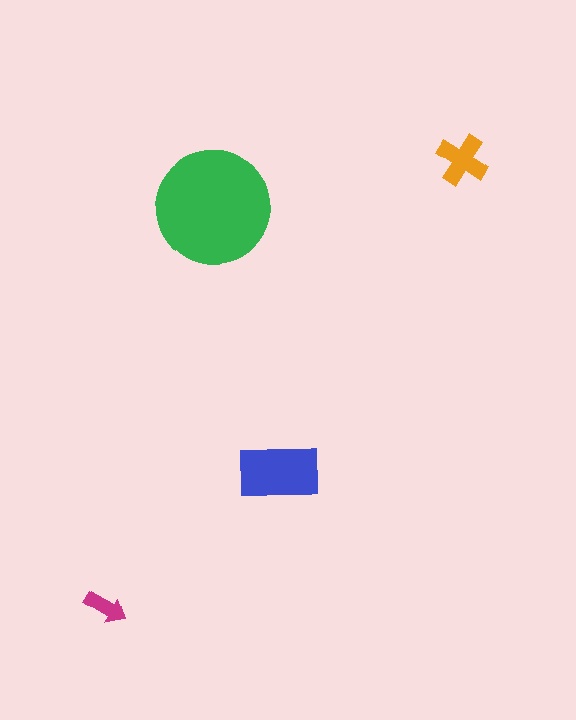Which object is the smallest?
The magenta arrow.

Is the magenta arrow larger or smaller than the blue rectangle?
Smaller.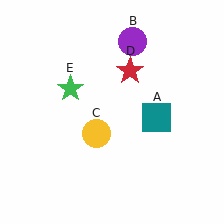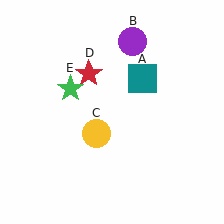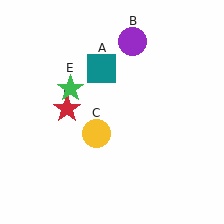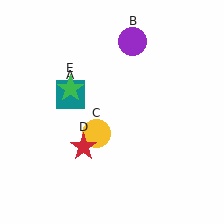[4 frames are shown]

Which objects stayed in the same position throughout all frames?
Purple circle (object B) and yellow circle (object C) and green star (object E) remained stationary.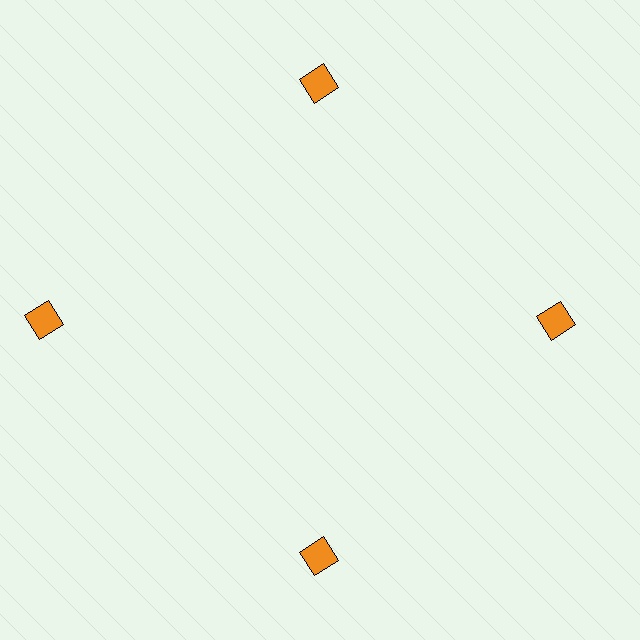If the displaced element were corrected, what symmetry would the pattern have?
It would have 4-fold rotational symmetry — the pattern would map onto itself every 90 degrees.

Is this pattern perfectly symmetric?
No. The 4 orange squares are arranged in a ring, but one element near the 9 o'clock position is pushed outward from the center, breaking the 4-fold rotational symmetry.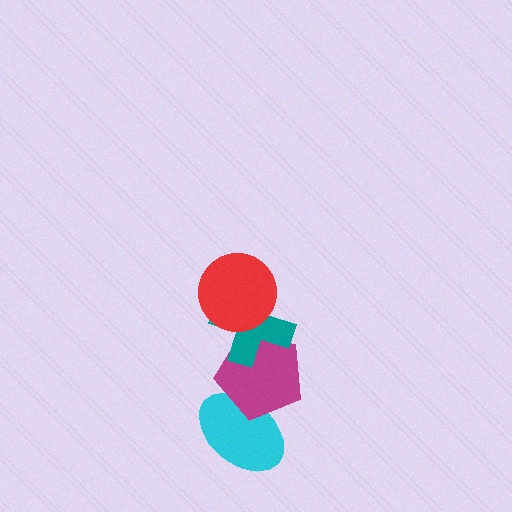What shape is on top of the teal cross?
The red circle is on top of the teal cross.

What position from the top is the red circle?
The red circle is 1st from the top.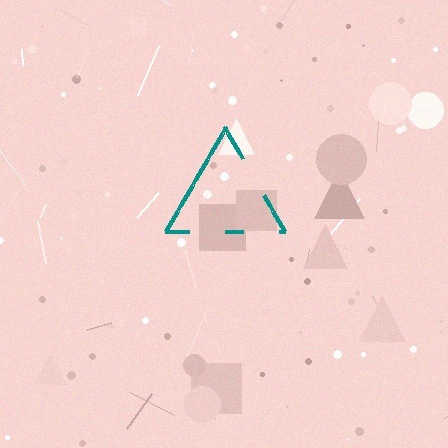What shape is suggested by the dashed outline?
The dashed outline suggests a triangle.